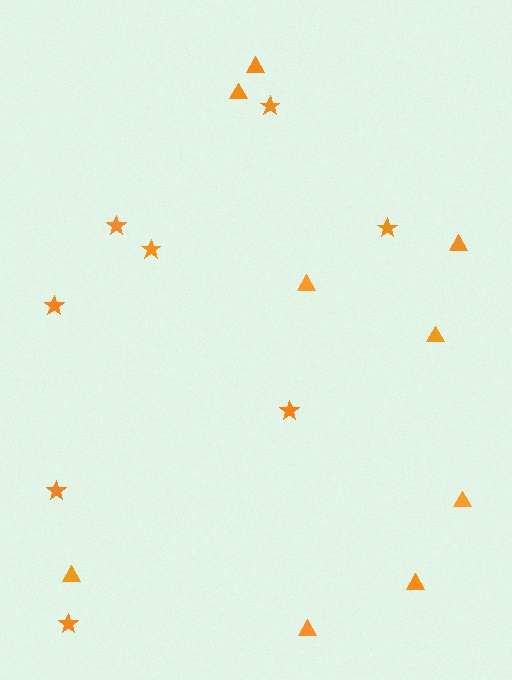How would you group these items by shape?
There are 2 groups: one group of triangles (9) and one group of stars (8).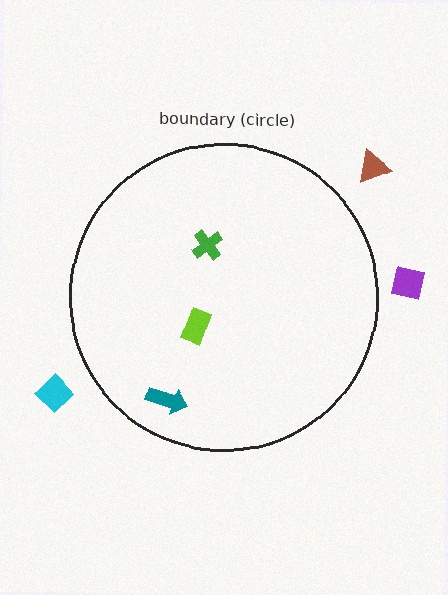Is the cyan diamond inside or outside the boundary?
Outside.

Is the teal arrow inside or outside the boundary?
Inside.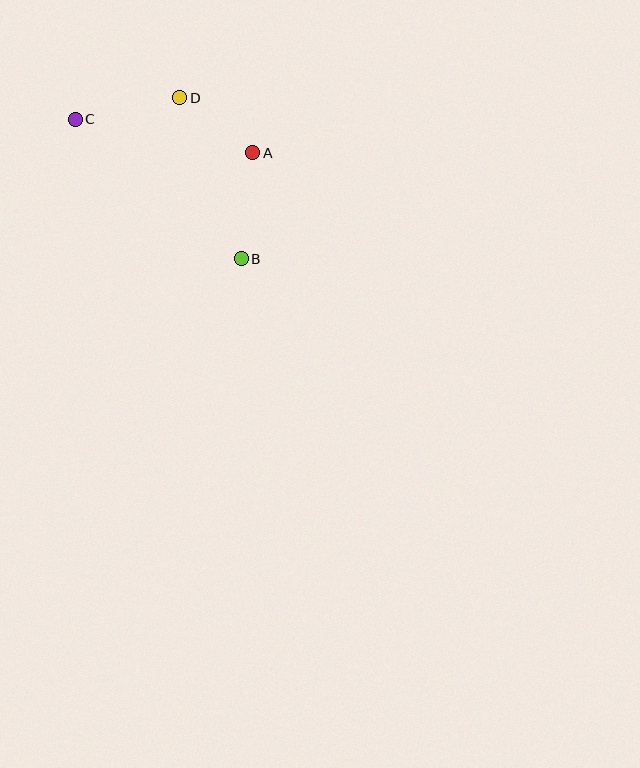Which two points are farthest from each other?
Points B and C are farthest from each other.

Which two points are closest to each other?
Points A and D are closest to each other.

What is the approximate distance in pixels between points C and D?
The distance between C and D is approximately 107 pixels.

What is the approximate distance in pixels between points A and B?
The distance between A and B is approximately 107 pixels.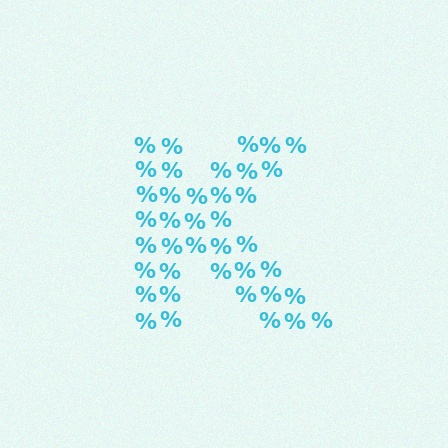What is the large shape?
The large shape is the letter K.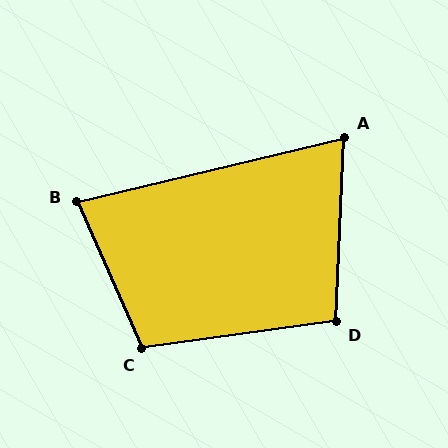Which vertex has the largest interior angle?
C, at approximately 106 degrees.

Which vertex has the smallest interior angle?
A, at approximately 74 degrees.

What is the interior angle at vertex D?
Approximately 100 degrees (obtuse).